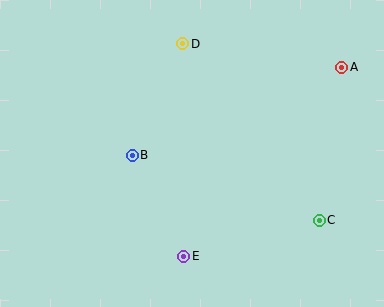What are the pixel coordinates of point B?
Point B is at (132, 155).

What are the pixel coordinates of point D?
Point D is at (183, 44).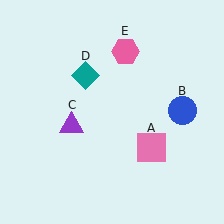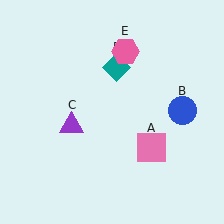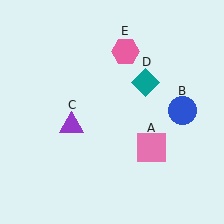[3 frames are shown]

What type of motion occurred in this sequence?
The teal diamond (object D) rotated clockwise around the center of the scene.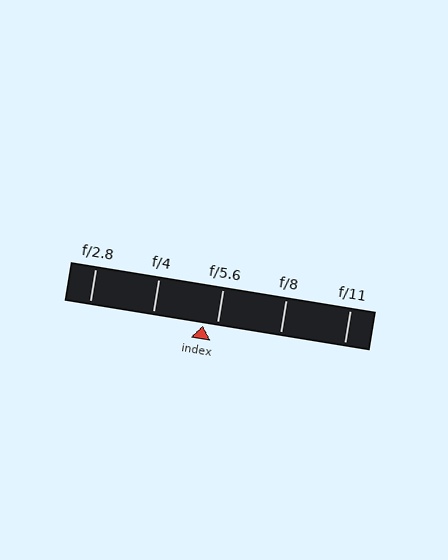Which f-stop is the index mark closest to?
The index mark is closest to f/5.6.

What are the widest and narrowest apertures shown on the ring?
The widest aperture shown is f/2.8 and the narrowest is f/11.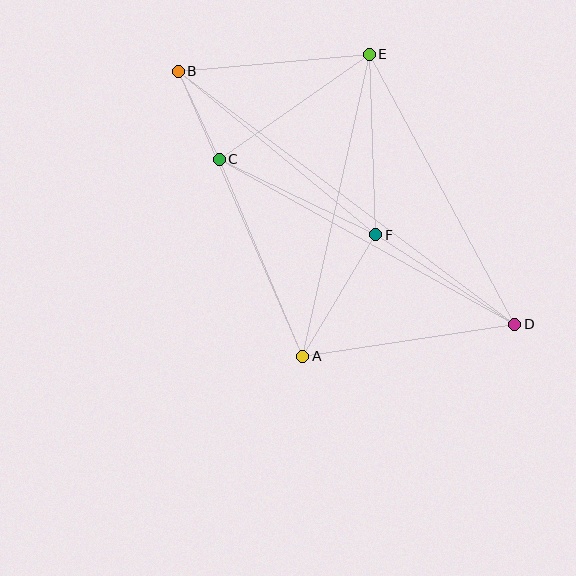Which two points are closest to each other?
Points B and C are closest to each other.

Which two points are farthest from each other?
Points B and D are farthest from each other.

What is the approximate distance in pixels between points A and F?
The distance between A and F is approximately 142 pixels.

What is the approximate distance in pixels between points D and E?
The distance between D and E is approximately 307 pixels.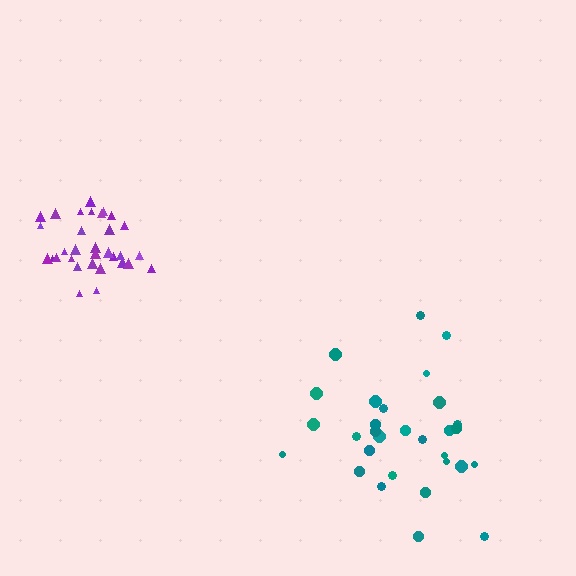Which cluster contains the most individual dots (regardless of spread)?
Purple (32).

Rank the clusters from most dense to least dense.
purple, teal.